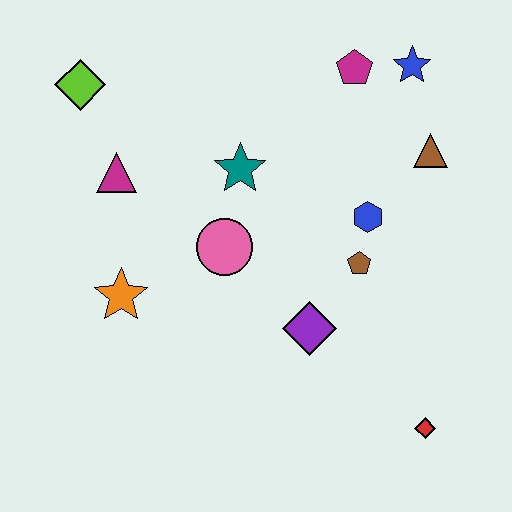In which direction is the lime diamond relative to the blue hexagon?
The lime diamond is to the left of the blue hexagon.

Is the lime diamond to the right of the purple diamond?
No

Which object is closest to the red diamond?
The purple diamond is closest to the red diamond.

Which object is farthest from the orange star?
The blue star is farthest from the orange star.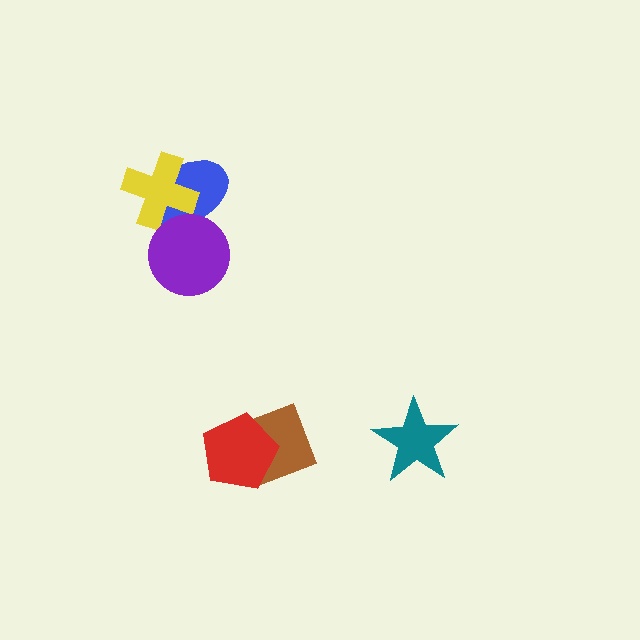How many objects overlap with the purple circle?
2 objects overlap with the purple circle.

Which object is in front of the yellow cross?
The purple circle is in front of the yellow cross.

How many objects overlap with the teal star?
0 objects overlap with the teal star.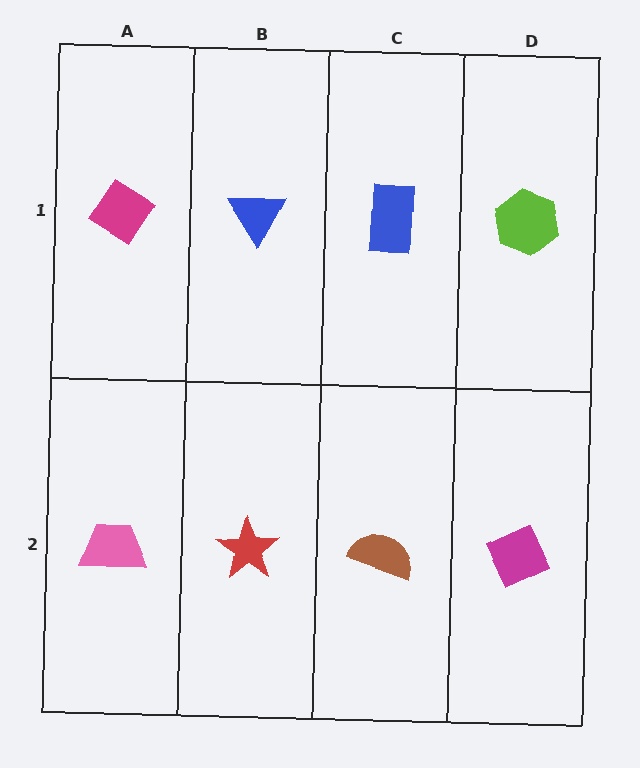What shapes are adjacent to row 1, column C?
A brown semicircle (row 2, column C), a blue triangle (row 1, column B), a lime hexagon (row 1, column D).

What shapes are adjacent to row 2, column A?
A magenta diamond (row 1, column A), a red star (row 2, column B).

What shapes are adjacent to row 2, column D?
A lime hexagon (row 1, column D), a brown semicircle (row 2, column C).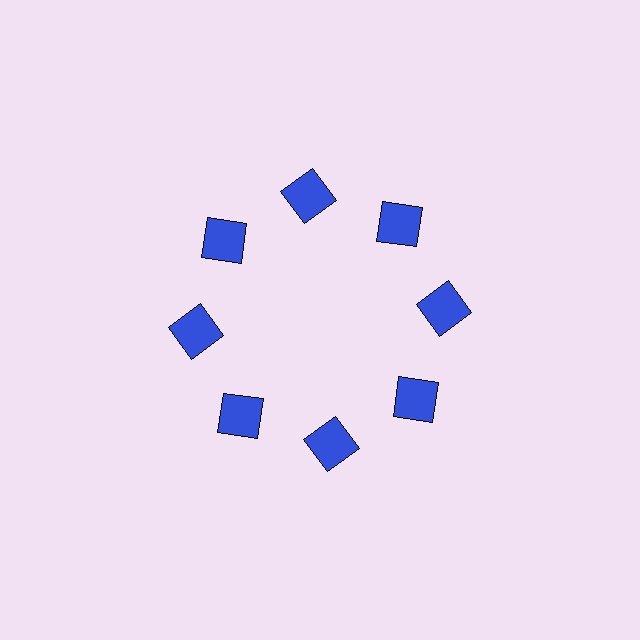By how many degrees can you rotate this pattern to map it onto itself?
The pattern maps onto itself every 45 degrees of rotation.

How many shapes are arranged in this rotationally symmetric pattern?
There are 8 shapes, arranged in 8 groups of 1.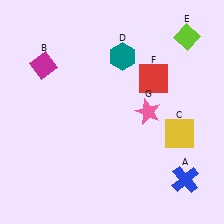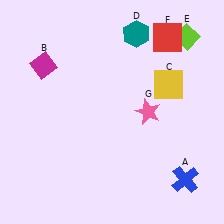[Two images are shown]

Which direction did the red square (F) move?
The red square (F) moved up.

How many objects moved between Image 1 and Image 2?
3 objects moved between the two images.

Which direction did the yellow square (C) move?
The yellow square (C) moved up.